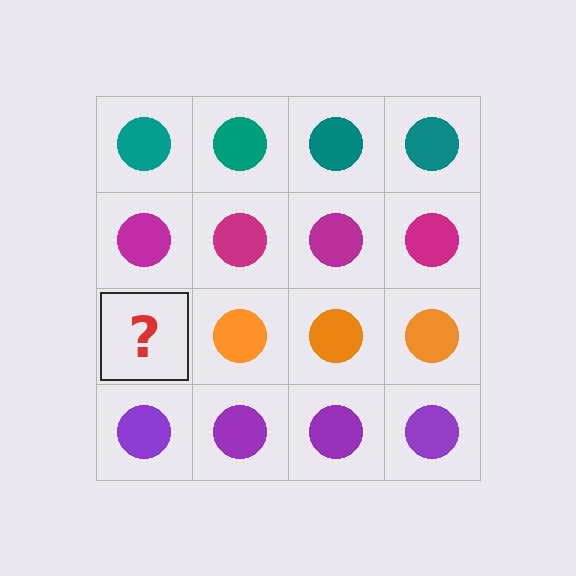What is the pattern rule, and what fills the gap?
The rule is that each row has a consistent color. The gap should be filled with an orange circle.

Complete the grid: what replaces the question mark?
The question mark should be replaced with an orange circle.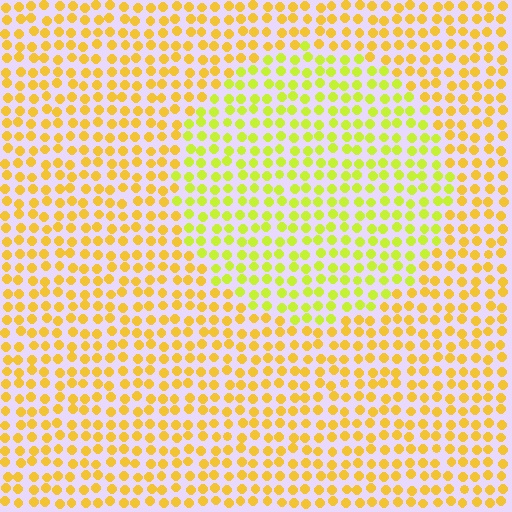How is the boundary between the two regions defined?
The boundary is defined purely by a slight shift in hue (about 30 degrees). Spacing, size, and orientation are identical on both sides.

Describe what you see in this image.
The image is filled with small yellow elements in a uniform arrangement. A circle-shaped region is visible where the elements are tinted to a slightly different hue, forming a subtle color boundary.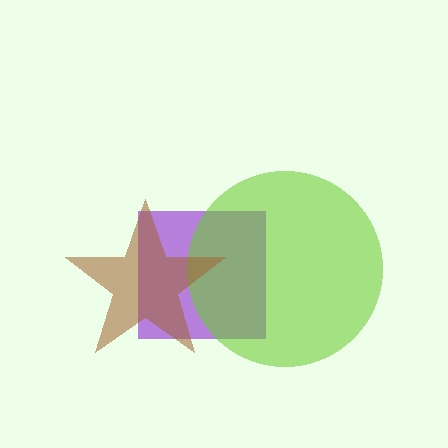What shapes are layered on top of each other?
The layered shapes are: a purple square, a lime circle, a brown star.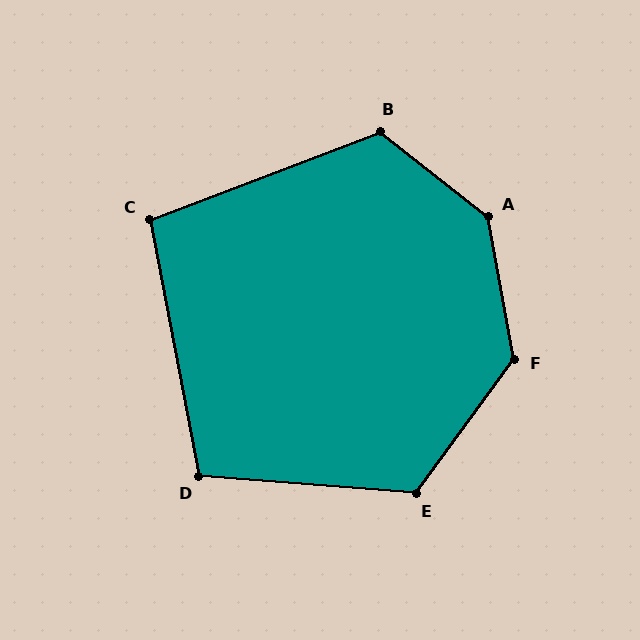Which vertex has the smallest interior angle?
C, at approximately 100 degrees.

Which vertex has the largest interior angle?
A, at approximately 138 degrees.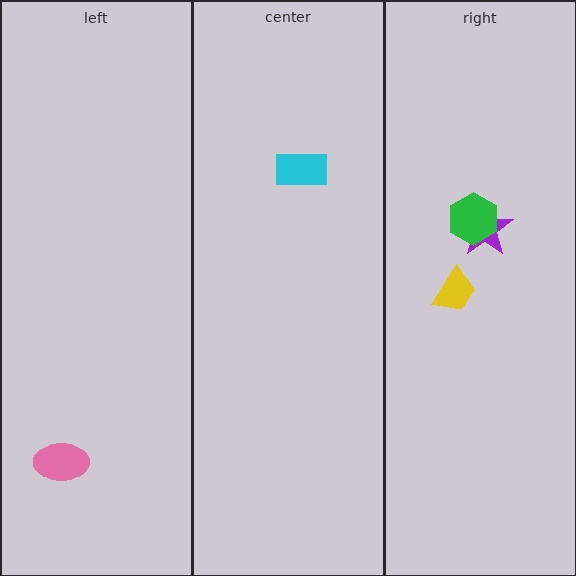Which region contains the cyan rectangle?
The center region.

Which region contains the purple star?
The right region.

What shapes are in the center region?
The cyan rectangle.